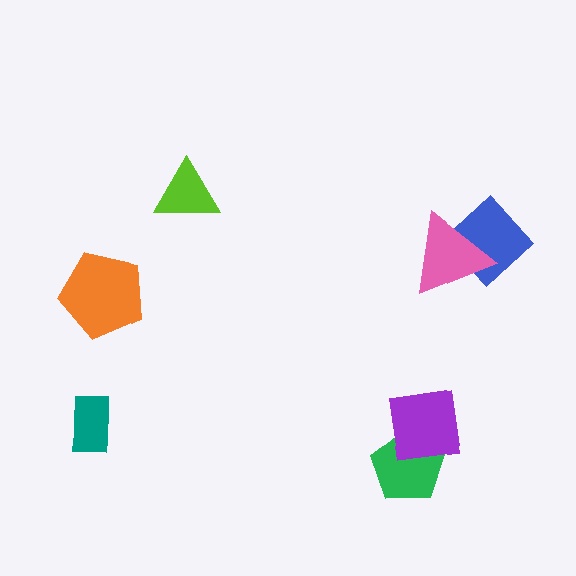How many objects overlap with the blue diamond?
1 object overlaps with the blue diamond.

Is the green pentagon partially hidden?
Yes, it is partially covered by another shape.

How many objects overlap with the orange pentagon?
0 objects overlap with the orange pentagon.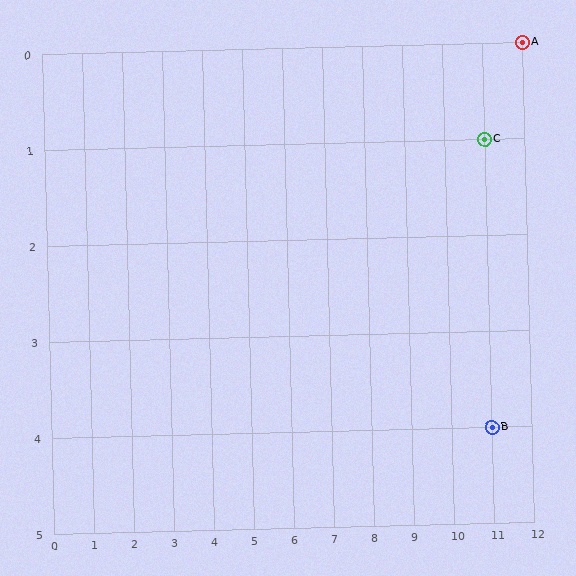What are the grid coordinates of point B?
Point B is at grid coordinates (11, 4).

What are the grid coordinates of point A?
Point A is at grid coordinates (12, 0).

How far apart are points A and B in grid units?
Points A and B are 1 column and 4 rows apart (about 4.1 grid units diagonally).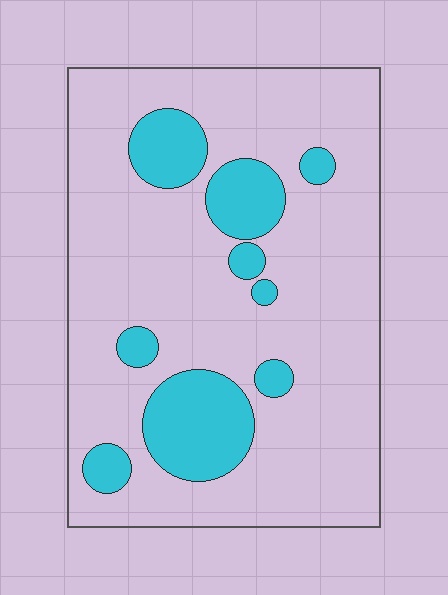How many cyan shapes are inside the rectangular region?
9.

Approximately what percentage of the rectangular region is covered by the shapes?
Approximately 20%.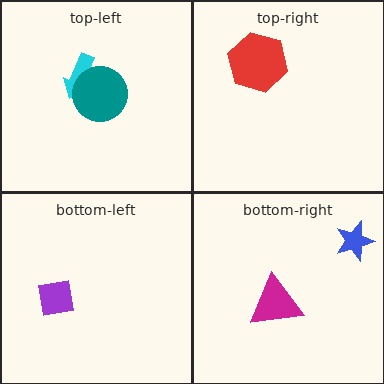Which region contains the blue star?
The bottom-right region.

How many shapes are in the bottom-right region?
2.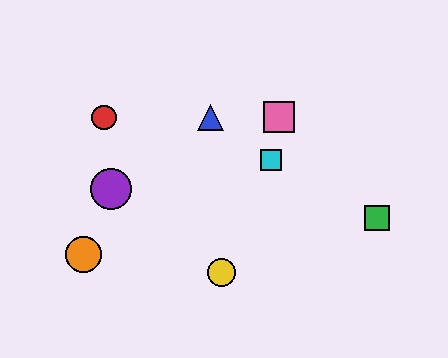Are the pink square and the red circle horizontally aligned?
Yes, both are at y≈117.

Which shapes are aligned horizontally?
The red circle, the blue triangle, the pink square are aligned horizontally.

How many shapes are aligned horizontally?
3 shapes (the red circle, the blue triangle, the pink square) are aligned horizontally.